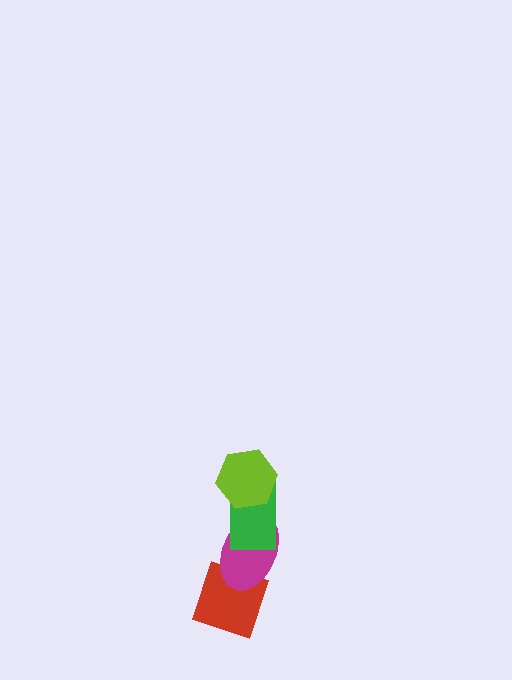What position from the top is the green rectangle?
The green rectangle is 2nd from the top.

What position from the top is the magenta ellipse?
The magenta ellipse is 3rd from the top.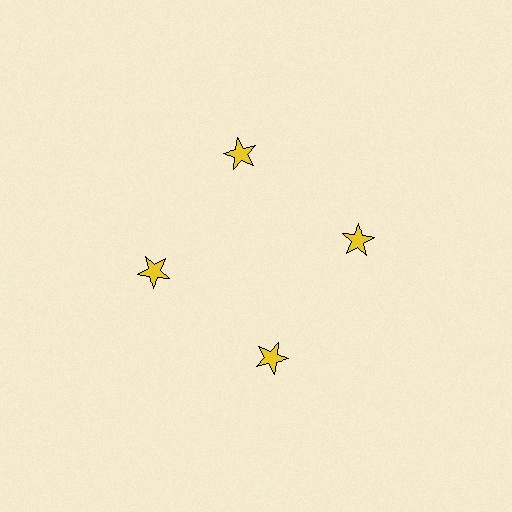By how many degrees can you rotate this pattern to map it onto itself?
The pattern maps onto itself every 90 degrees of rotation.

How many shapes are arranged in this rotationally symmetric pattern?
There are 4 shapes, arranged in 4 groups of 1.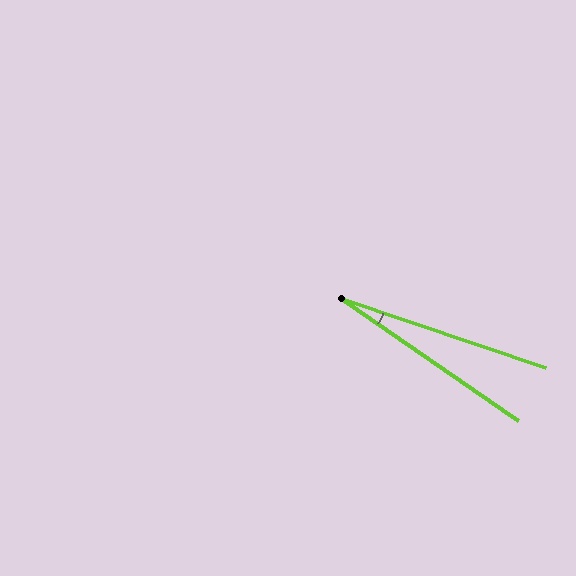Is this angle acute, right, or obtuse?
It is acute.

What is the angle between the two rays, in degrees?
Approximately 16 degrees.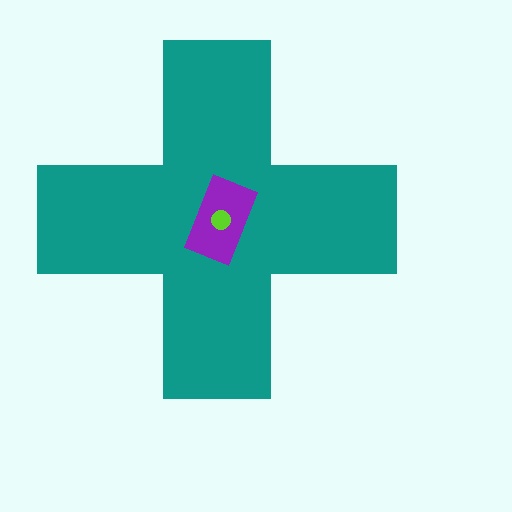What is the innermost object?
The lime circle.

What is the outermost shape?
The teal cross.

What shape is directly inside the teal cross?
The purple rectangle.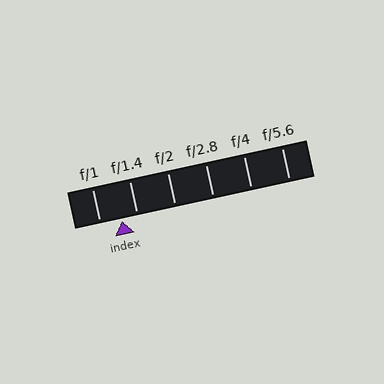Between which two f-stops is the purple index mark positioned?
The index mark is between f/1 and f/1.4.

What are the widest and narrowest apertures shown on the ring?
The widest aperture shown is f/1 and the narrowest is f/5.6.